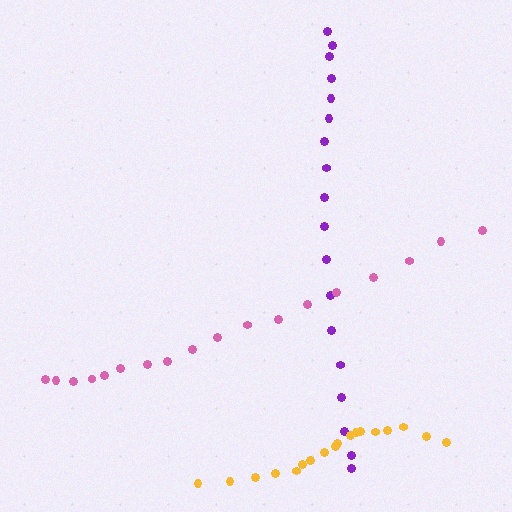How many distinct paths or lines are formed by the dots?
There are 3 distinct paths.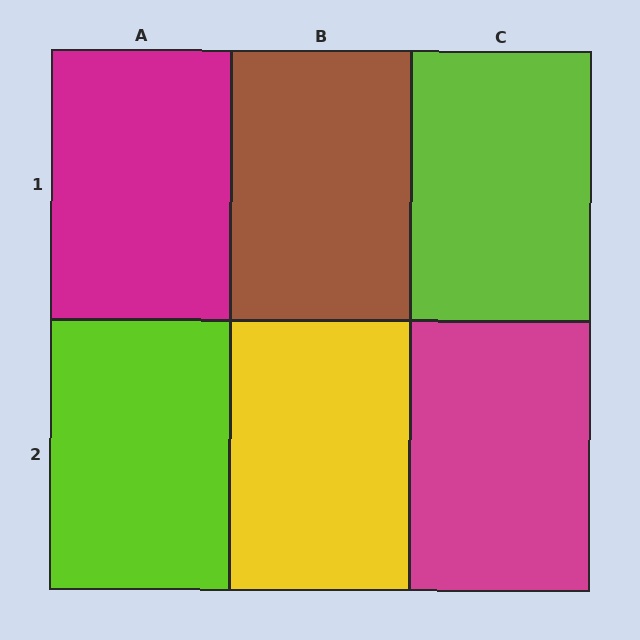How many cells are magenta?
2 cells are magenta.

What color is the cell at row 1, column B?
Brown.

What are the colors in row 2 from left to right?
Lime, yellow, magenta.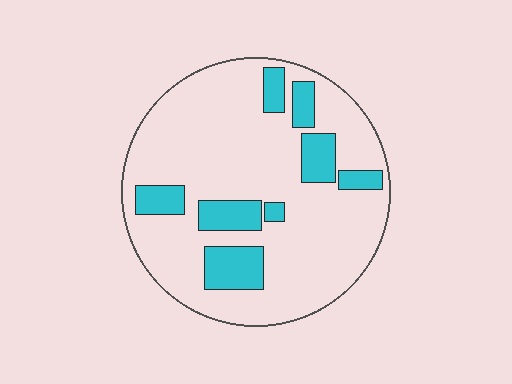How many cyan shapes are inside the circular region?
8.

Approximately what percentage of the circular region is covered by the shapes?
Approximately 20%.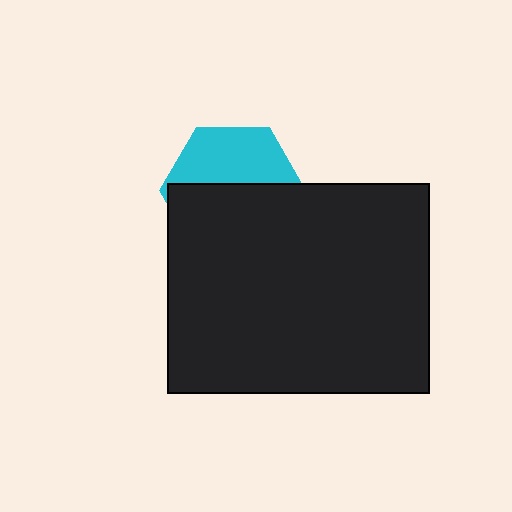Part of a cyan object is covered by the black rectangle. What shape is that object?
It is a hexagon.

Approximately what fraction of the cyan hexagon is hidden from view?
Roughly 56% of the cyan hexagon is hidden behind the black rectangle.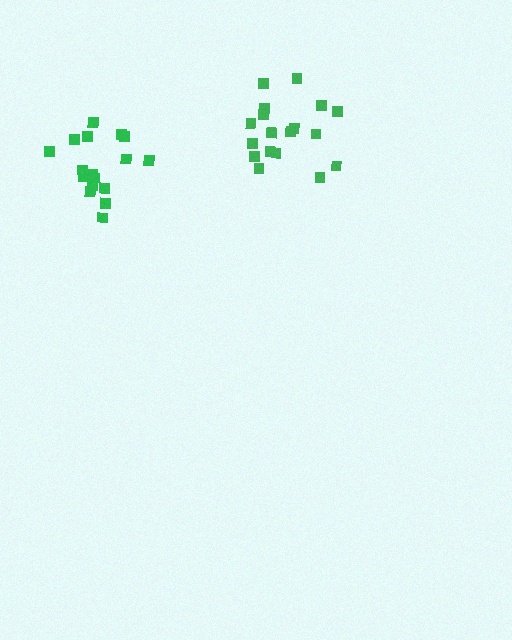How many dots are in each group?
Group 1: 18 dots, Group 2: 17 dots (35 total).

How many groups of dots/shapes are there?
There are 2 groups.